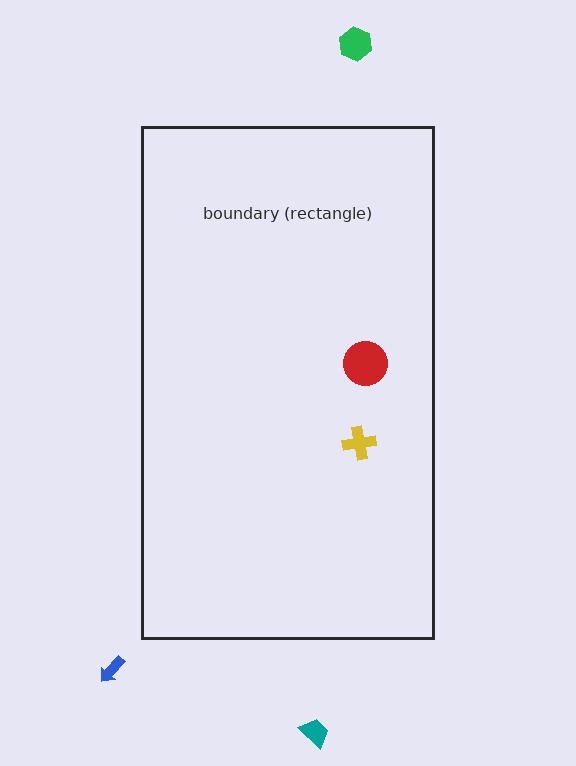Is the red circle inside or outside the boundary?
Inside.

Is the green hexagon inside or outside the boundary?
Outside.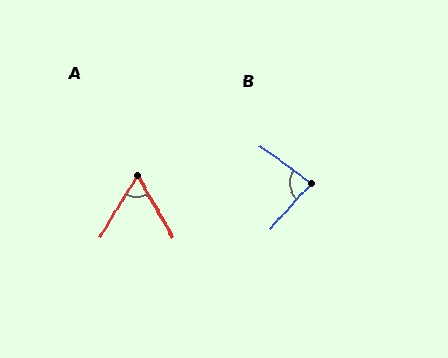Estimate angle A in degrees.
Approximately 61 degrees.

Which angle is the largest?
B, at approximately 84 degrees.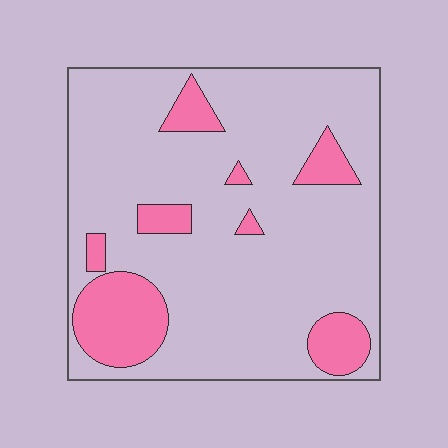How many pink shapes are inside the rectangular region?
8.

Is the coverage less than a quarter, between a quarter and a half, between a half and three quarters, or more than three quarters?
Less than a quarter.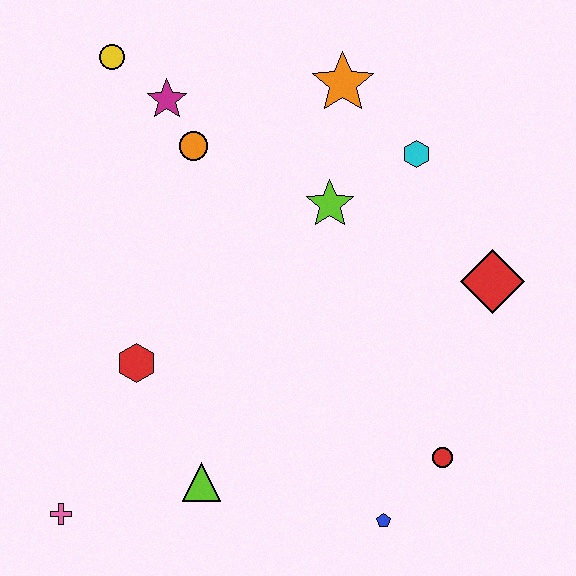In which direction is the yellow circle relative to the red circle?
The yellow circle is above the red circle.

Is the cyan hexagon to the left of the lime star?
No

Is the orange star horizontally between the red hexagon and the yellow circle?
No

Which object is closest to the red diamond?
The cyan hexagon is closest to the red diamond.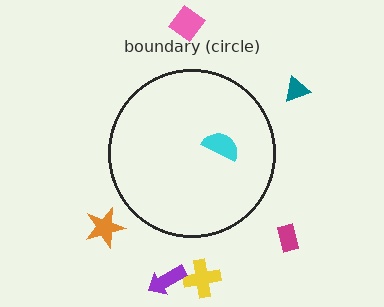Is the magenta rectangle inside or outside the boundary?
Outside.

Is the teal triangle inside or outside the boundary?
Outside.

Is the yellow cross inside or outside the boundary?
Outside.